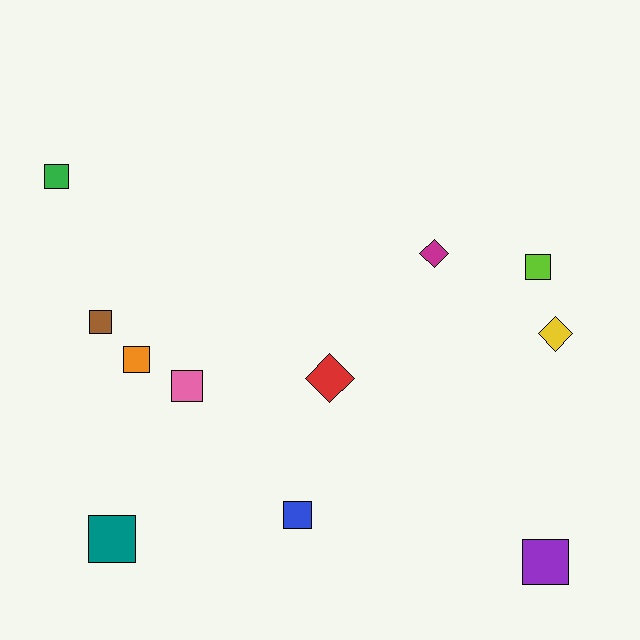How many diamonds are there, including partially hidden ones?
There are 3 diamonds.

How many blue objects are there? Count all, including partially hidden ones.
There is 1 blue object.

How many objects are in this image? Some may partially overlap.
There are 11 objects.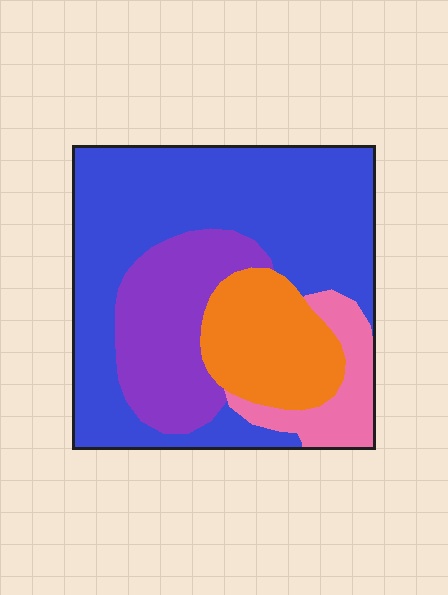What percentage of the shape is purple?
Purple covers roughly 20% of the shape.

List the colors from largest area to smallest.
From largest to smallest: blue, purple, orange, pink.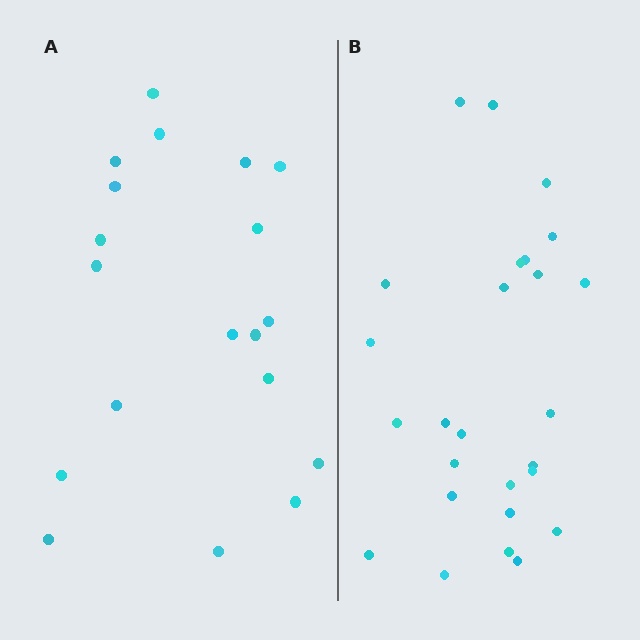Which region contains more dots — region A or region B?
Region B (the right region) has more dots.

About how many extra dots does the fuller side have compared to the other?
Region B has roughly 8 or so more dots than region A.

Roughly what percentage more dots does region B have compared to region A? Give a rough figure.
About 35% more.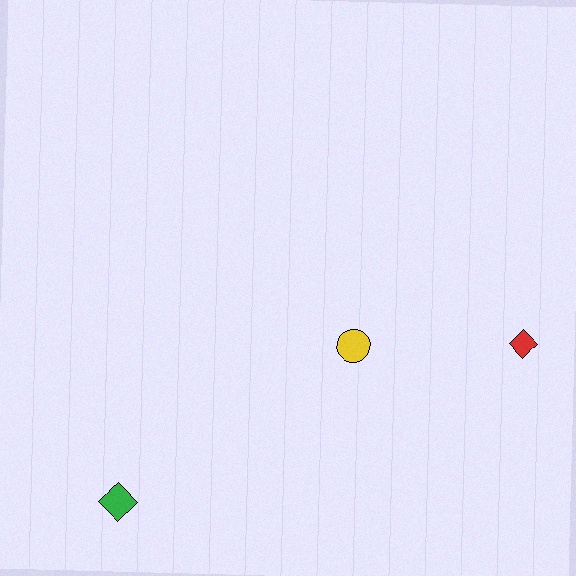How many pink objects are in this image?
There are no pink objects.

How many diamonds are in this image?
There are 2 diamonds.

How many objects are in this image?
There are 3 objects.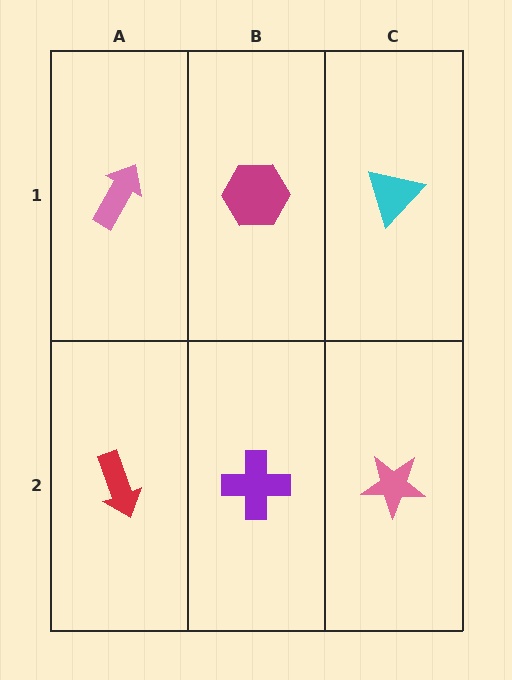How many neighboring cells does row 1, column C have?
2.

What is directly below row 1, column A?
A red arrow.